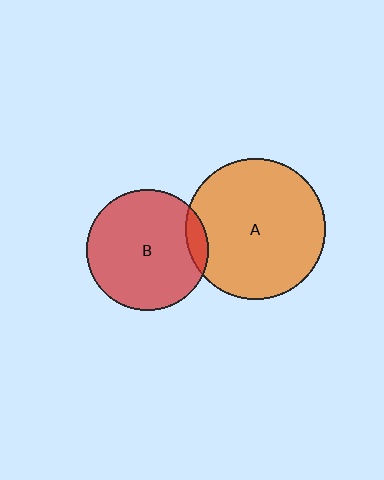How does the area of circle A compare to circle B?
Approximately 1.3 times.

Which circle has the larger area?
Circle A (orange).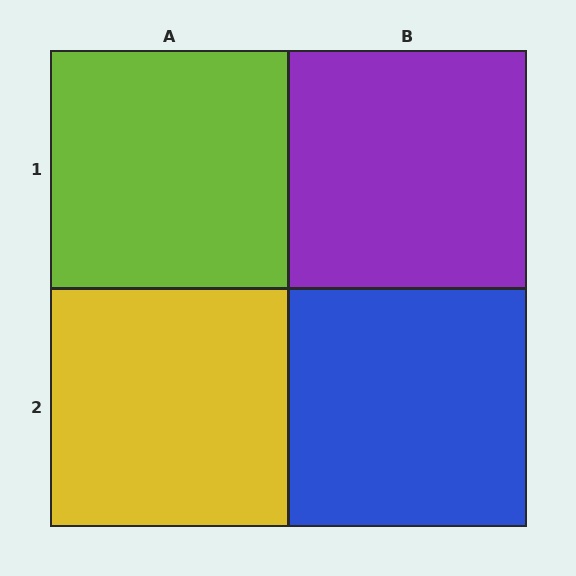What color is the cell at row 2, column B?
Blue.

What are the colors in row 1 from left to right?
Lime, purple.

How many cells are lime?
1 cell is lime.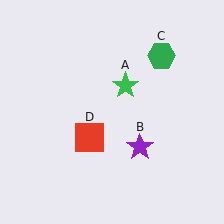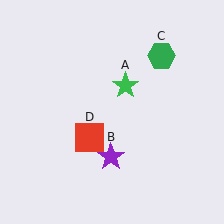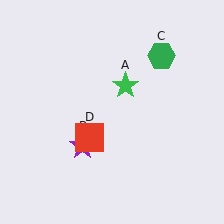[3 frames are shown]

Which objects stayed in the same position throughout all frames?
Green star (object A) and green hexagon (object C) and red square (object D) remained stationary.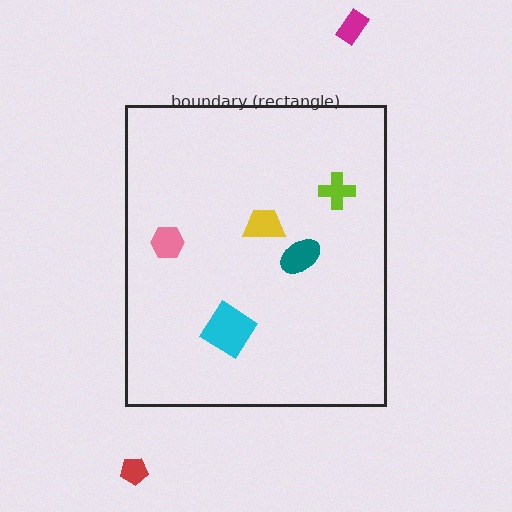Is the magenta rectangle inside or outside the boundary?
Outside.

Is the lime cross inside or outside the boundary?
Inside.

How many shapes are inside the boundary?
5 inside, 2 outside.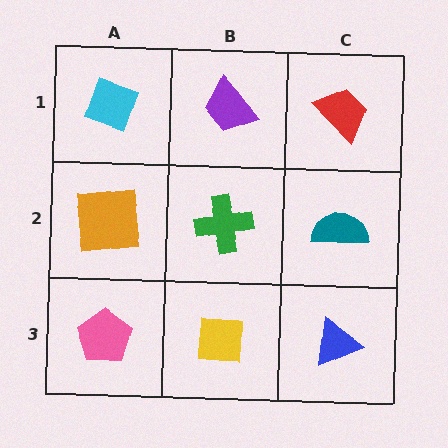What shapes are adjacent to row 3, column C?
A teal semicircle (row 2, column C), a yellow square (row 3, column B).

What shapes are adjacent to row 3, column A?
An orange square (row 2, column A), a yellow square (row 3, column B).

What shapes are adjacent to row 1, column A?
An orange square (row 2, column A), a purple trapezoid (row 1, column B).